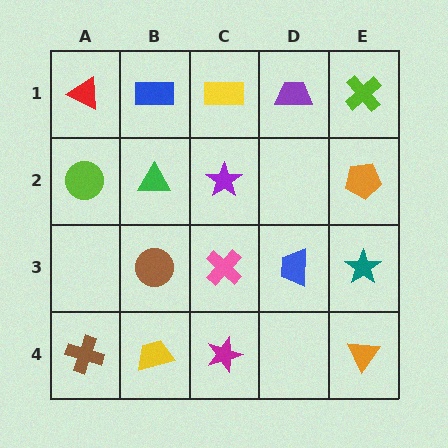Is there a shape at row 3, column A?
No, that cell is empty.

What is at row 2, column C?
A purple star.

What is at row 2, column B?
A green triangle.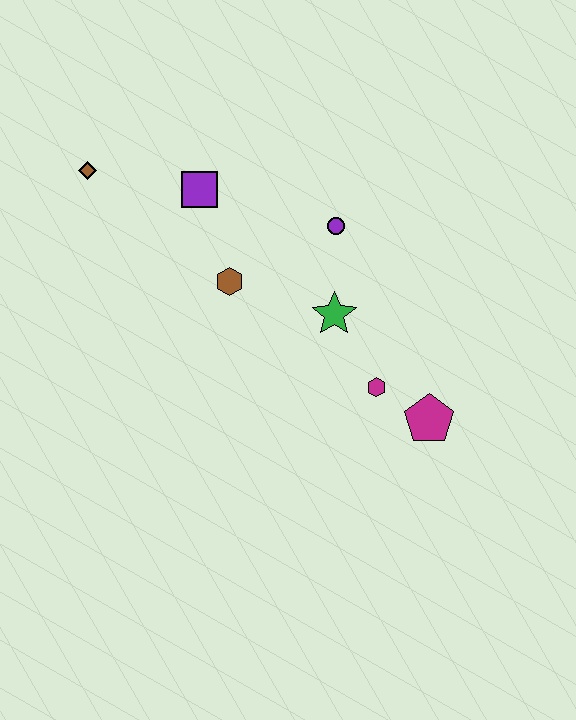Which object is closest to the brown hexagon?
The purple square is closest to the brown hexagon.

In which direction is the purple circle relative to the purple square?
The purple circle is to the right of the purple square.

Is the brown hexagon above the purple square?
No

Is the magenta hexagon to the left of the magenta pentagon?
Yes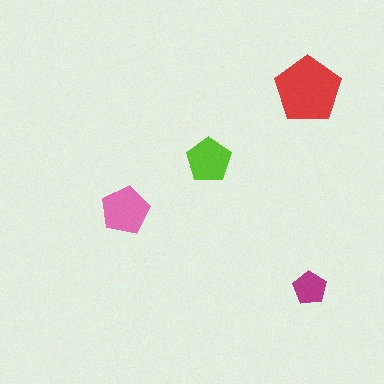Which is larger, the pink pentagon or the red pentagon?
The red one.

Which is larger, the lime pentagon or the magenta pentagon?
The lime one.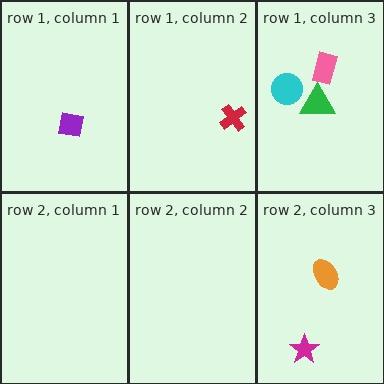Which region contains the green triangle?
The row 1, column 3 region.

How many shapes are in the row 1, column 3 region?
3.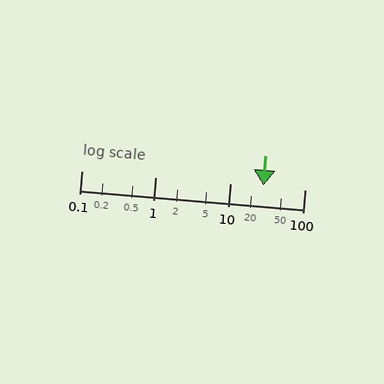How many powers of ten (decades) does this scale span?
The scale spans 3 decades, from 0.1 to 100.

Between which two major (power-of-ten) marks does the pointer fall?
The pointer is between 10 and 100.